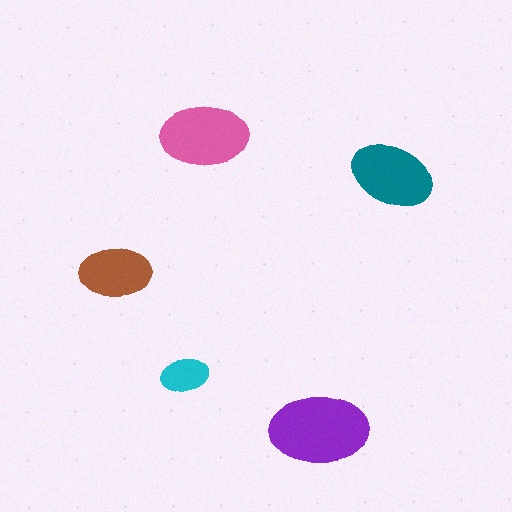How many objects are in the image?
There are 5 objects in the image.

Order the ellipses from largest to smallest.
the purple one, the pink one, the teal one, the brown one, the cyan one.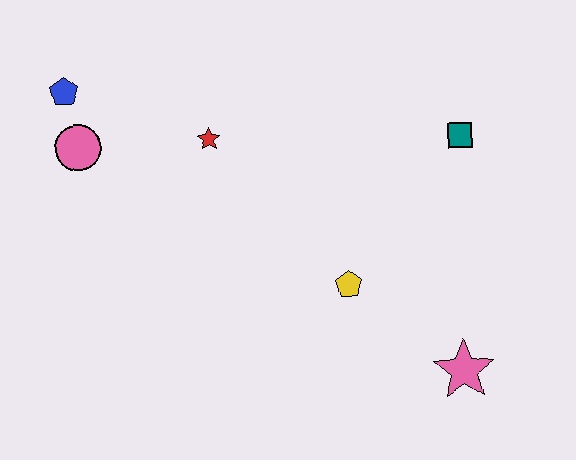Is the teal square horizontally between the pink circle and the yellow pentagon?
No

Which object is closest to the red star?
The pink circle is closest to the red star.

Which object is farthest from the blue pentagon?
The pink star is farthest from the blue pentagon.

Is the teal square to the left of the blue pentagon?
No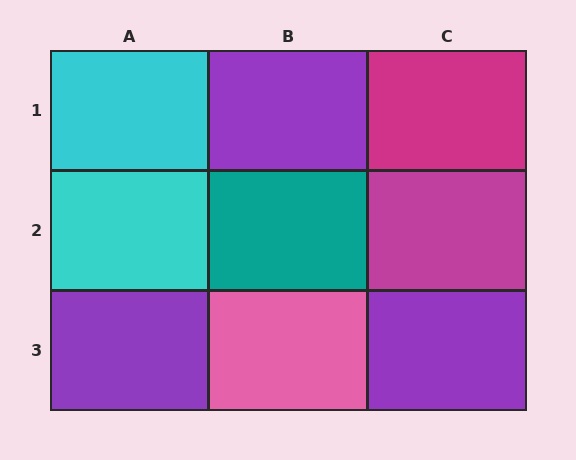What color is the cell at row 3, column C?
Purple.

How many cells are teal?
1 cell is teal.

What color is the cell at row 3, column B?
Pink.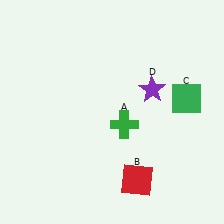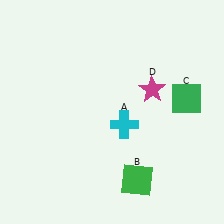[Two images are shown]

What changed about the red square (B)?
In Image 1, B is red. In Image 2, it changed to green.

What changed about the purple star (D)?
In Image 1, D is purple. In Image 2, it changed to magenta.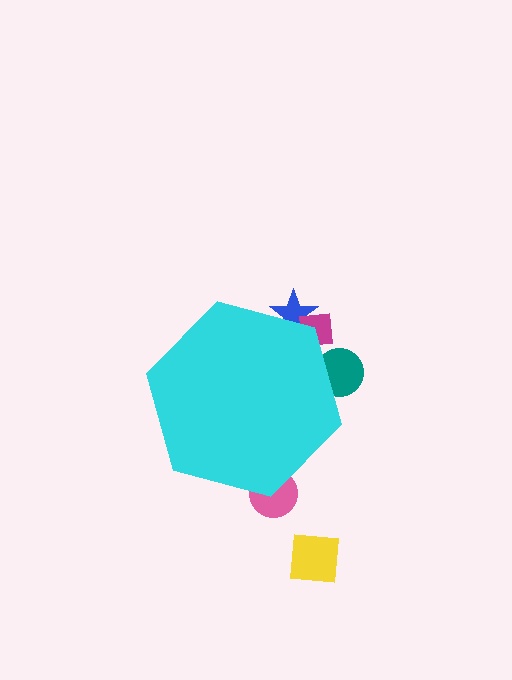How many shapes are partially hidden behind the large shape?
4 shapes are partially hidden.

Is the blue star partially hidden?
Yes, the blue star is partially hidden behind the cyan hexagon.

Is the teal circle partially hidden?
Yes, the teal circle is partially hidden behind the cyan hexagon.